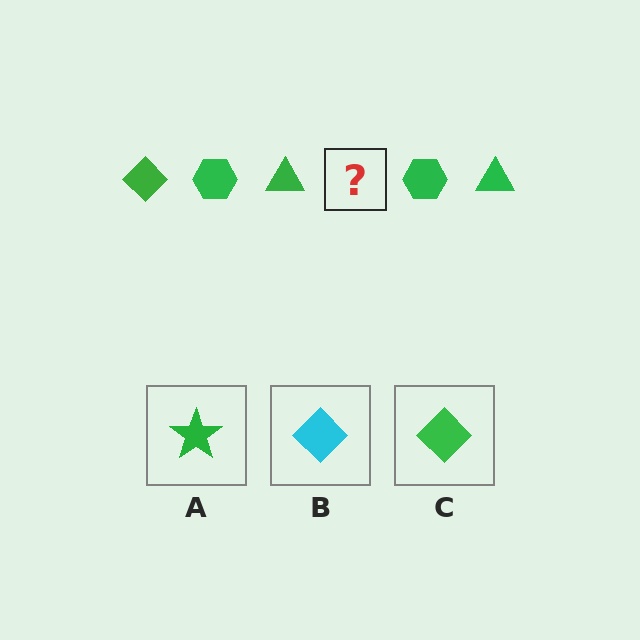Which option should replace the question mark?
Option C.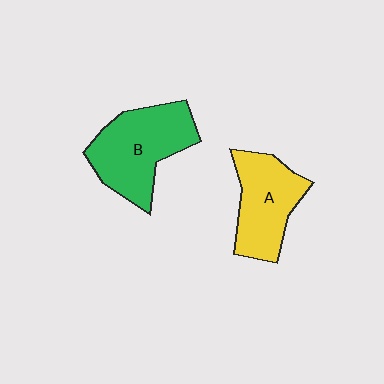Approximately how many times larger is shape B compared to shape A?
Approximately 1.2 times.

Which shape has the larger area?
Shape B (green).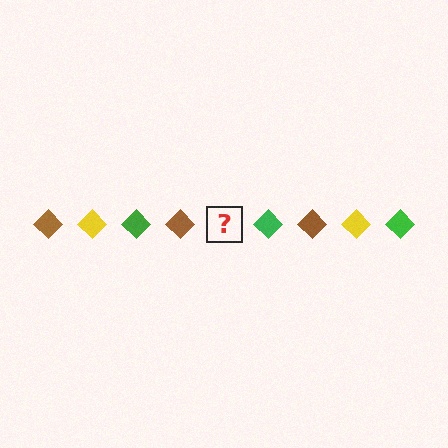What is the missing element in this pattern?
The missing element is a yellow diamond.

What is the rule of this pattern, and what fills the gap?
The rule is that the pattern cycles through brown, yellow, green diamonds. The gap should be filled with a yellow diamond.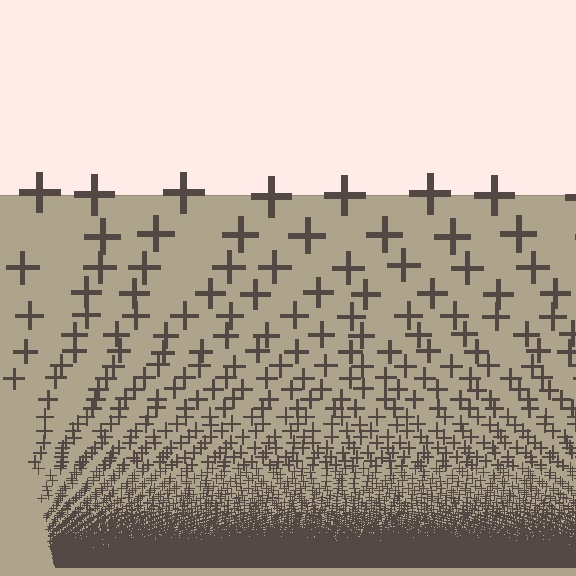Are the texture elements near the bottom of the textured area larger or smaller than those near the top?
Smaller. The gradient is inverted — elements near the bottom are smaller and denser.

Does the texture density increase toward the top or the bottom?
Density increases toward the bottom.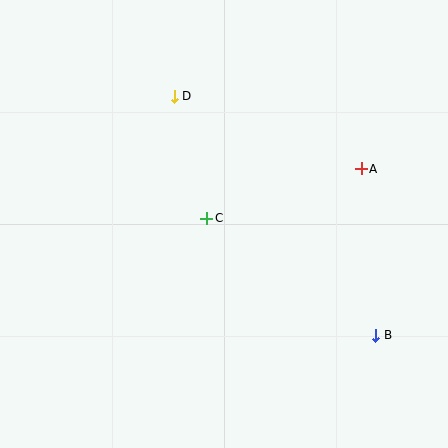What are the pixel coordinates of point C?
Point C is at (207, 218).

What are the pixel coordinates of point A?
Point A is at (361, 169).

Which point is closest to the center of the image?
Point C at (207, 218) is closest to the center.